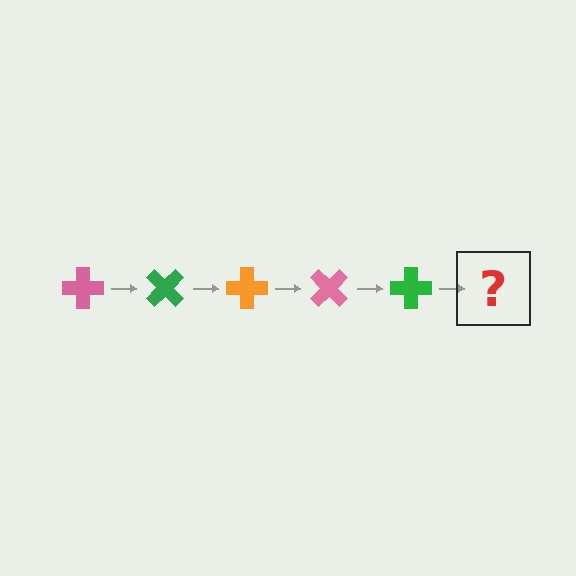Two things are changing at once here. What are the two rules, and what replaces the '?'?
The two rules are that it rotates 45 degrees each step and the color cycles through pink, green, and orange. The '?' should be an orange cross, rotated 225 degrees from the start.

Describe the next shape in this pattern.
It should be an orange cross, rotated 225 degrees from the start.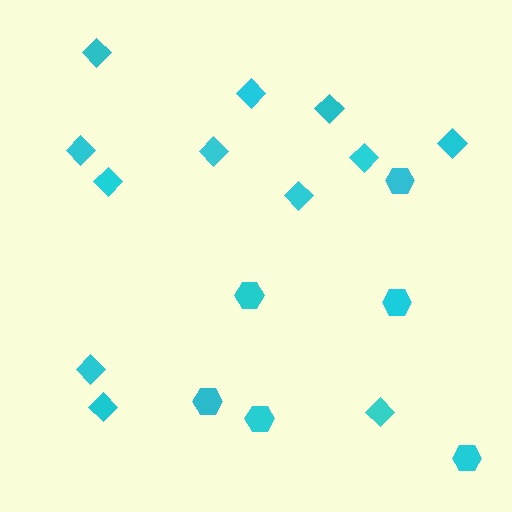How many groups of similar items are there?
There are 2 groups: one group of diamonds (12) and one group of hexagons (6).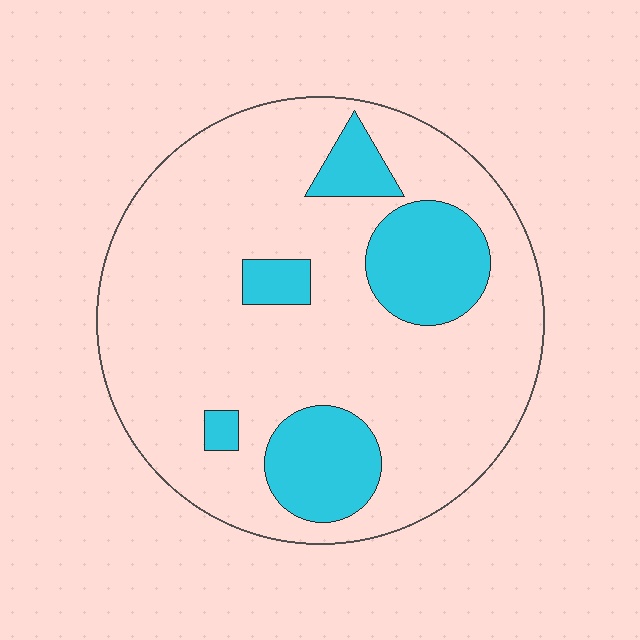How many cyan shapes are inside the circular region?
5.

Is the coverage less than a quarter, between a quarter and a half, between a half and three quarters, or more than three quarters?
Less than a quarter.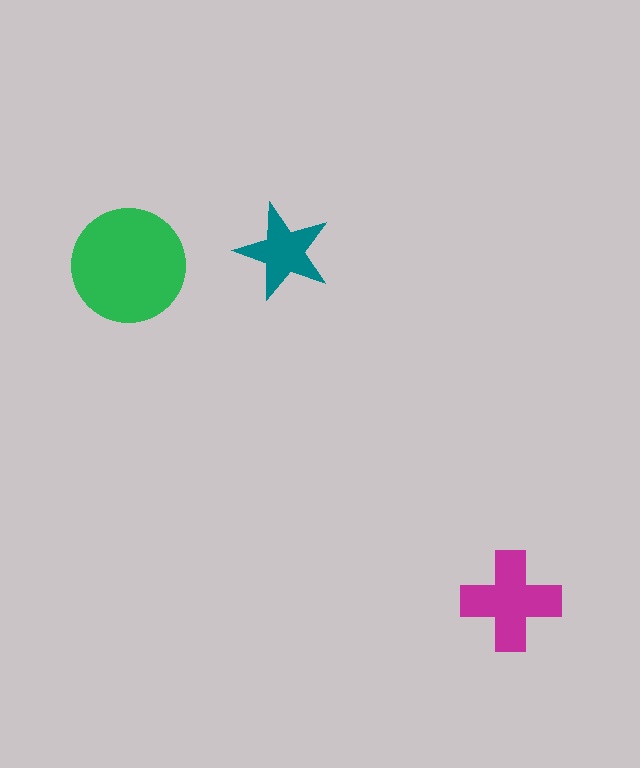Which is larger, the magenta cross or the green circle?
The green circle.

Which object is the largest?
The green circle.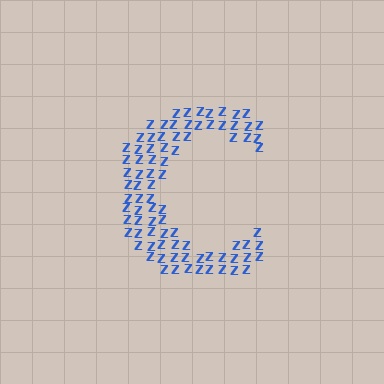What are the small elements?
The small elements are letter Z's.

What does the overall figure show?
The overall figure shows the letter C.